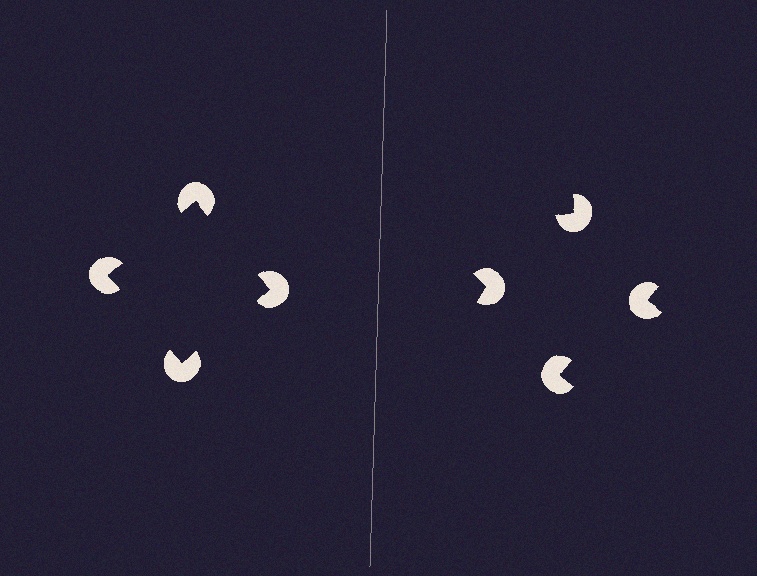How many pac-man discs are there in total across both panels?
8 — 4 on each side.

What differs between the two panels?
The pac-man discs are positioned identically on both sides; only the wedge orientations differ. On the left they align to a square; on the right they are misaligned.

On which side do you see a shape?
An illusory square appears on the left side. On the right side the wedge cuts are rotated, so no coherent shape forms.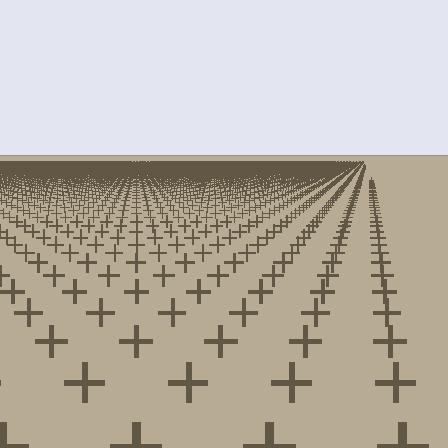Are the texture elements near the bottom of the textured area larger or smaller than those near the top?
Larger. Near the bottom, elements are closer to the viewer and appear at a bigger on-screen size.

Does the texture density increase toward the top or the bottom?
Density increases toward the top.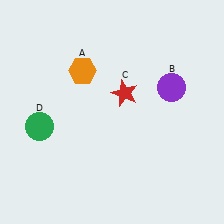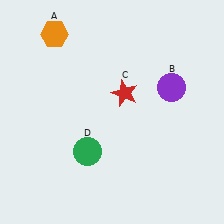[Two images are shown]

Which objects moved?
The objects that moved are: the orange hexagon (A), the green circle (D).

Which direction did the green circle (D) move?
The green circle (D) moved right.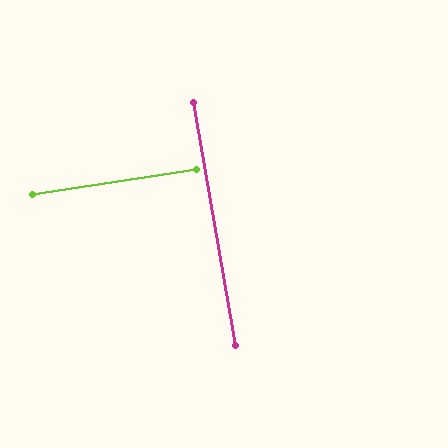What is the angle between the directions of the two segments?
Approximately 89 degrees.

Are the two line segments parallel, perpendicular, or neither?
Perpendicular — they meet at approximately 89°.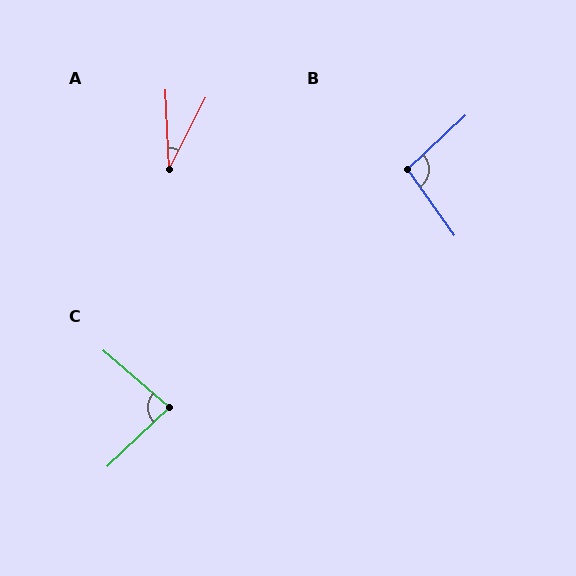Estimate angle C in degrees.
Approximately 84 degrees.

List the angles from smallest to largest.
A (29°), C (84°), B (98°).